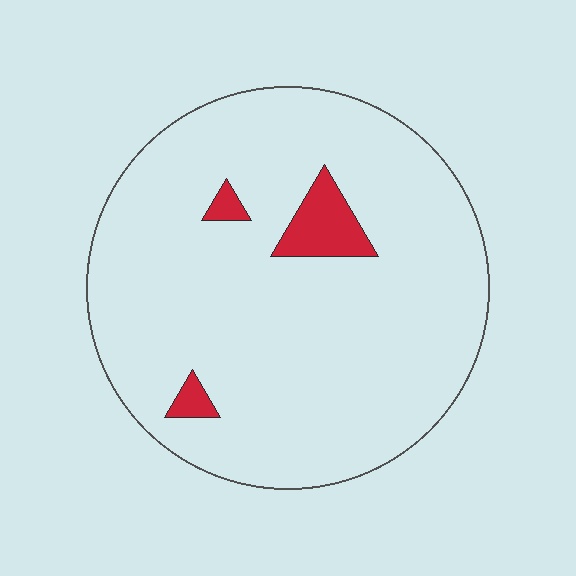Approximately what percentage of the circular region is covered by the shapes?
Approximately 5%.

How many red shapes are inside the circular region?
3.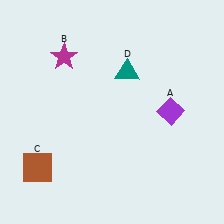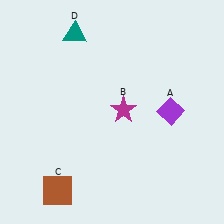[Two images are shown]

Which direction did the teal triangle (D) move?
The teal triangle (D) moved left.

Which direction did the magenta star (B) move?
The magenta star (B) moved right.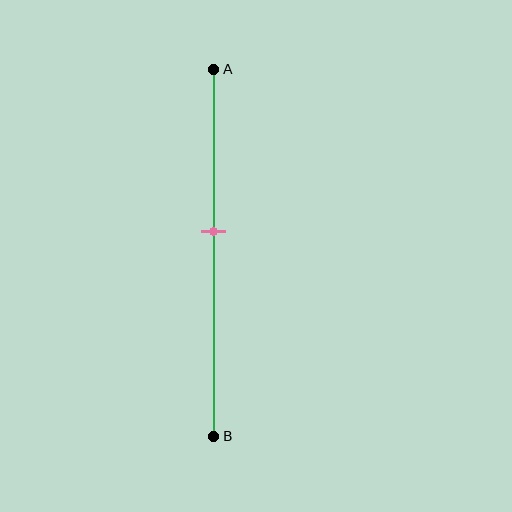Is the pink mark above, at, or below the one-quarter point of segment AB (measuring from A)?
The pink mark is below the one-quarter point of segment AB.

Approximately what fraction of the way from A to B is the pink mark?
The pink mark is approximately 45% of the way from A to B.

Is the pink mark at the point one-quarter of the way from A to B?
No, the mark is at about 45% from A, not at the 25% one-quarter point.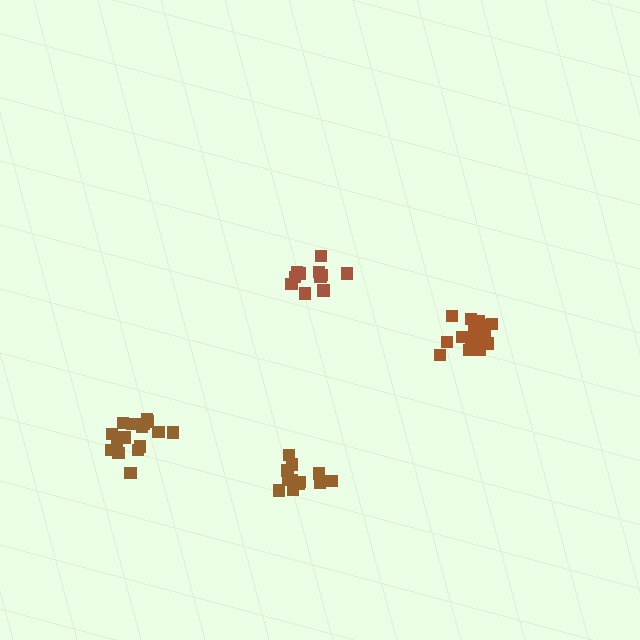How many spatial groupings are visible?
There are 4 spatial groupings.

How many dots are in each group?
Group 1: 12 dots, Group 2: 16 dots, Group 3: 17 dots, Group 4: 12 dots (57 total).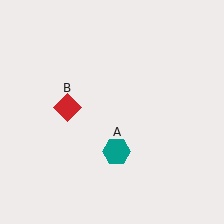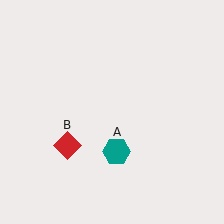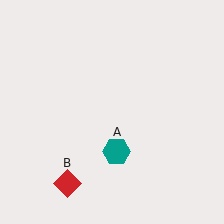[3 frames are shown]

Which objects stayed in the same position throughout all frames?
Teal hexagon (object A) remained stationary.